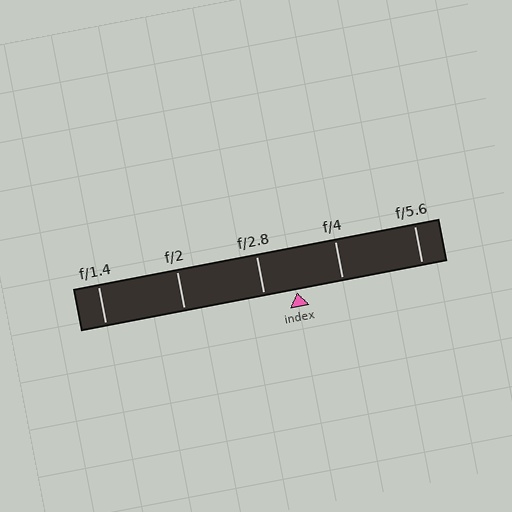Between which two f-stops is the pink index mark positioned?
The index mark is between f/2.8 and f/4.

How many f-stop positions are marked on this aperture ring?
There are 5 f-stop positions marked.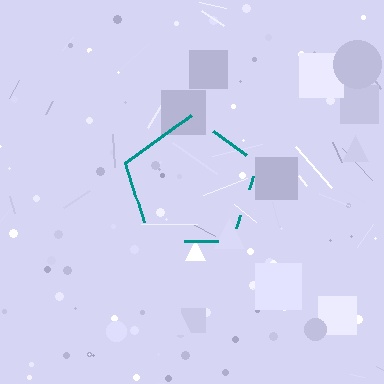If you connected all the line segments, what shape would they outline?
They would outline a pentagon.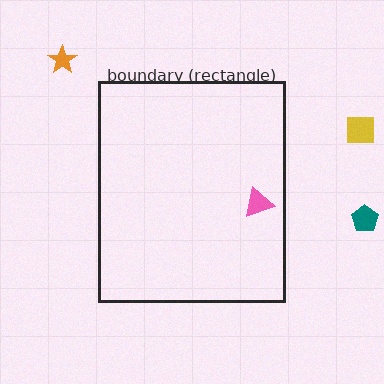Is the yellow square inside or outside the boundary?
Outside.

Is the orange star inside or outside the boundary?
Outside.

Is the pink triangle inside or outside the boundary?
Inside.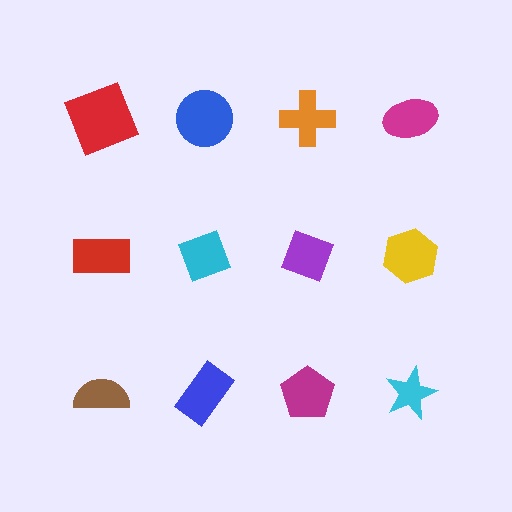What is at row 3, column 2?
A blue rectangle.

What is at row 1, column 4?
A magenta ellipse.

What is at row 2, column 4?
A yellow hexagon.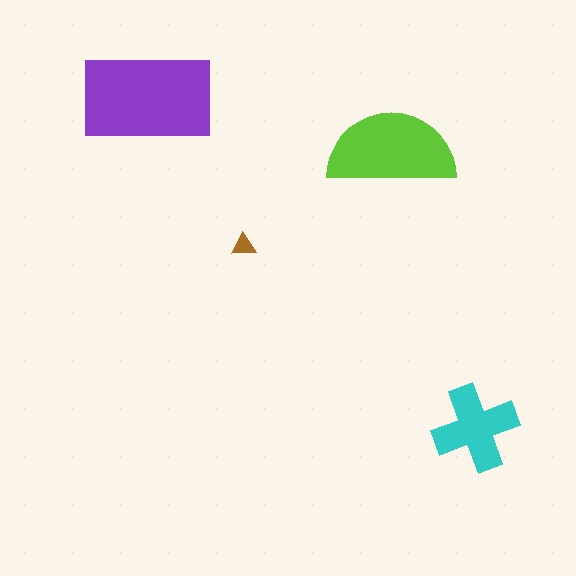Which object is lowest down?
The cyan cross is bottommost.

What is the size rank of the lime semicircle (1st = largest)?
2nd.